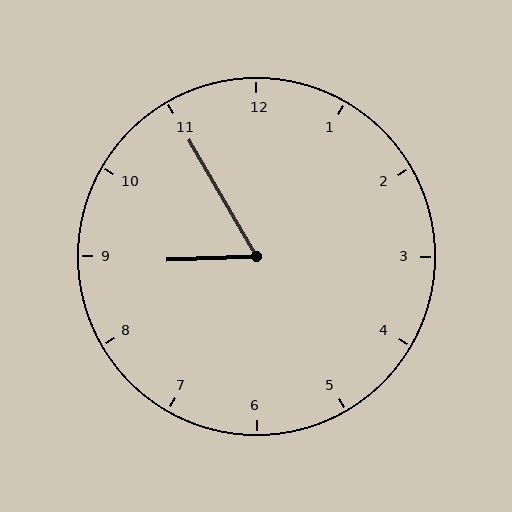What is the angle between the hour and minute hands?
Approximately 62 degrees.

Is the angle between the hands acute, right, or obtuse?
It is acute.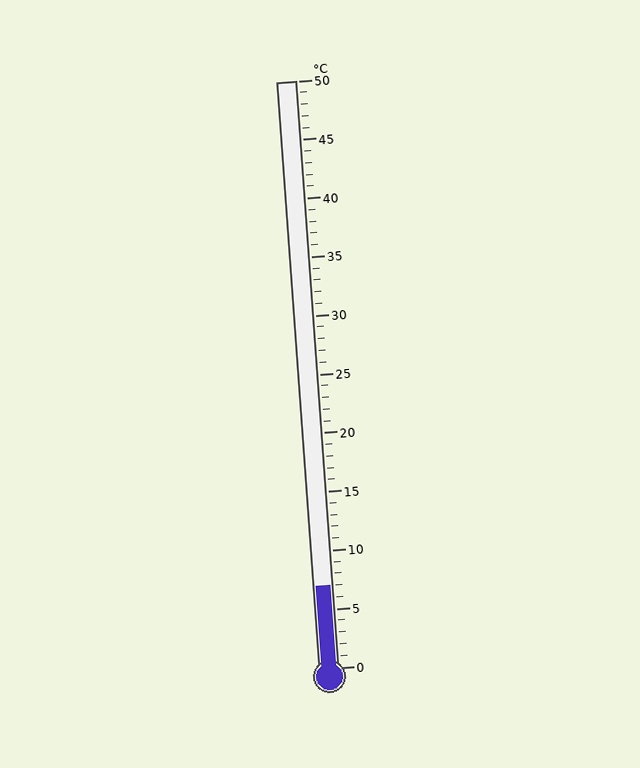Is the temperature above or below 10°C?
The temperature is below 10°C.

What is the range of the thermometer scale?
The thermometer scale ranges from 0°C to 50°C.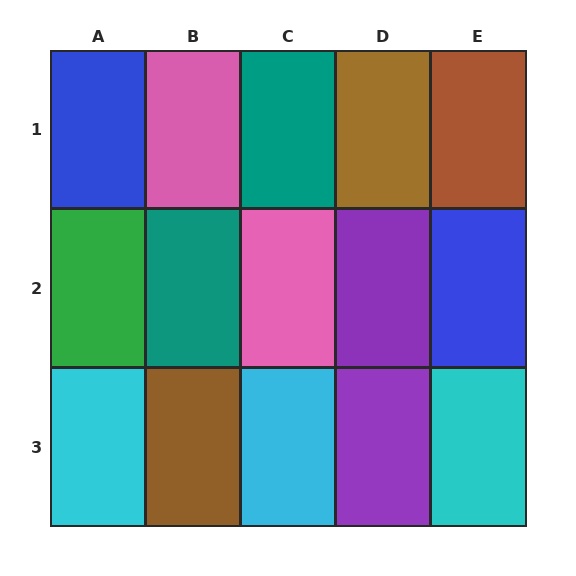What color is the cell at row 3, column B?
Brown.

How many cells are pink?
2 cells are pink.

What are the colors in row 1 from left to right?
Blue, pink, teal, brown, brown.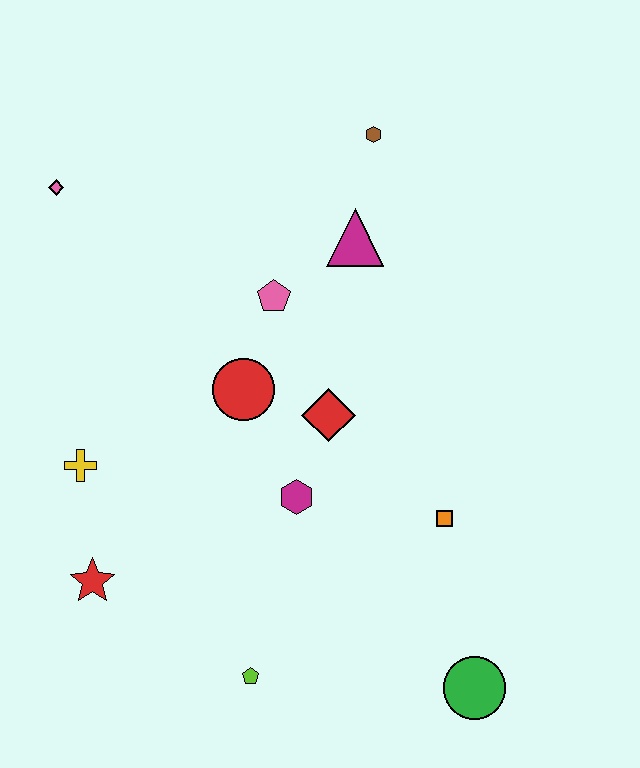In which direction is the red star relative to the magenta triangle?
The red star is below the magenta triangle.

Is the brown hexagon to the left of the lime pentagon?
No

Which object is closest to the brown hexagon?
The magenta triangle is closest to the brown hexagon.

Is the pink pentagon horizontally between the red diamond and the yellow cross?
Yes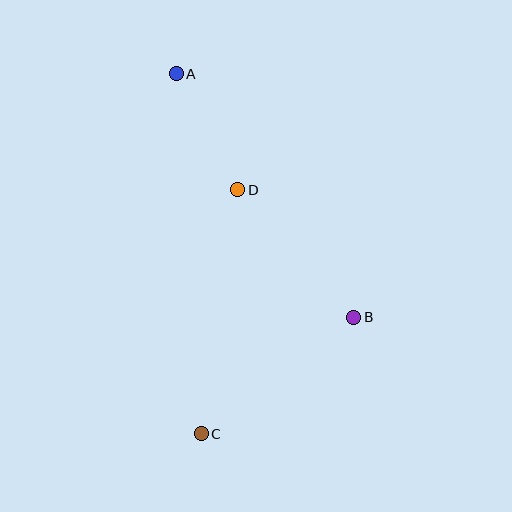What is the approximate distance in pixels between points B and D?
The distance between B and D is approximately 172 pixels.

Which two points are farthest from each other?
Points A and C are farthest from each other.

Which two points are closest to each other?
Points A and D are closest to each other.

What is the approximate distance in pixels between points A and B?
The distance between A and B is approximately 301 pixels.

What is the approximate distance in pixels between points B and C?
The distance between B and C is approximately 192 pixels.